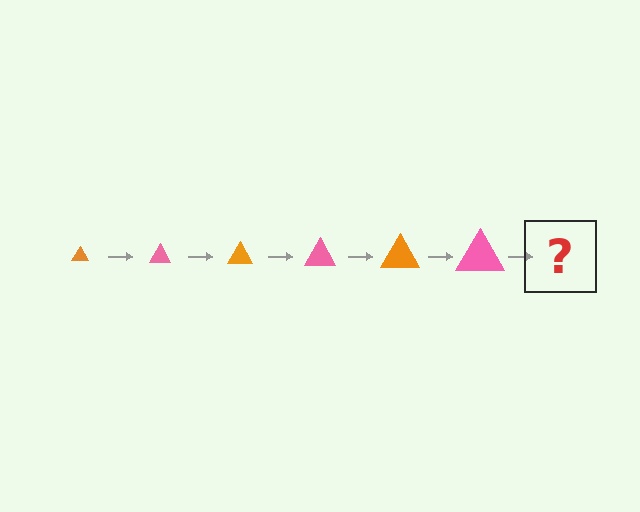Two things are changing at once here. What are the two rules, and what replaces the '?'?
The two rules are that the triangle grows larger each step and the color cycles through orange and pink. The '?' should be an orange triangle, larger than the previous one.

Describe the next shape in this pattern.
It should be an orange triangle, larger than the previous one.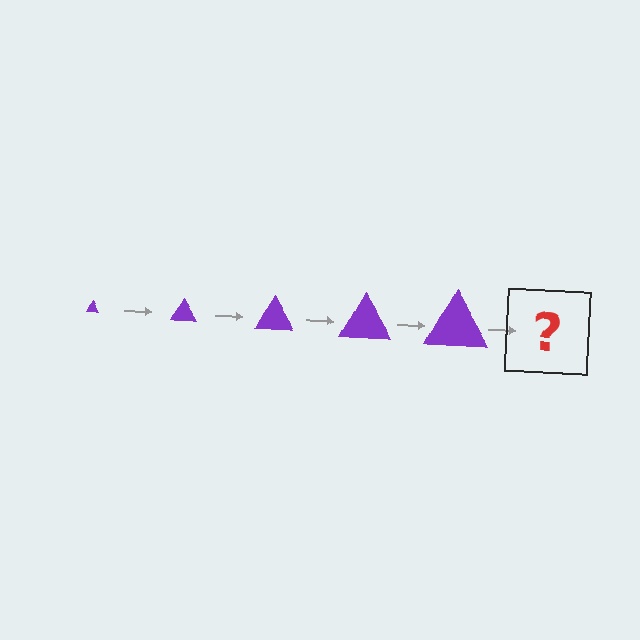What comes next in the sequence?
The next element should be a purple triangle, larger than the previous one.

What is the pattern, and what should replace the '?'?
The pattern is that the triangle gets progressively larger each step. The '?' should be a purple triangle, larger than the previous one.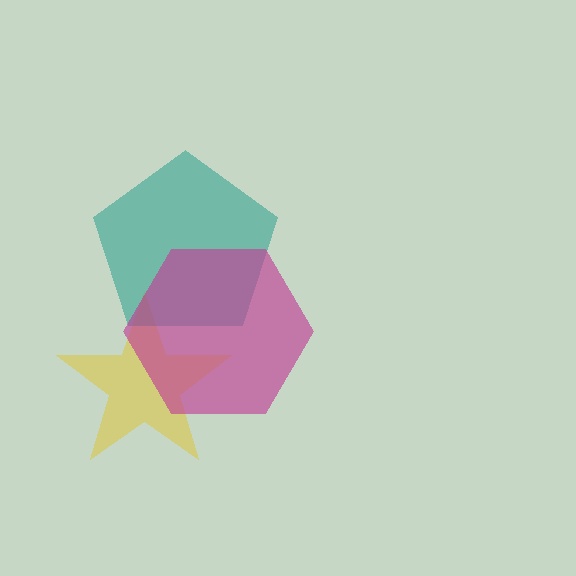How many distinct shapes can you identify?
There are 3 distinct shapes: a yellow star, a teal pentagon, a magenta hexagon.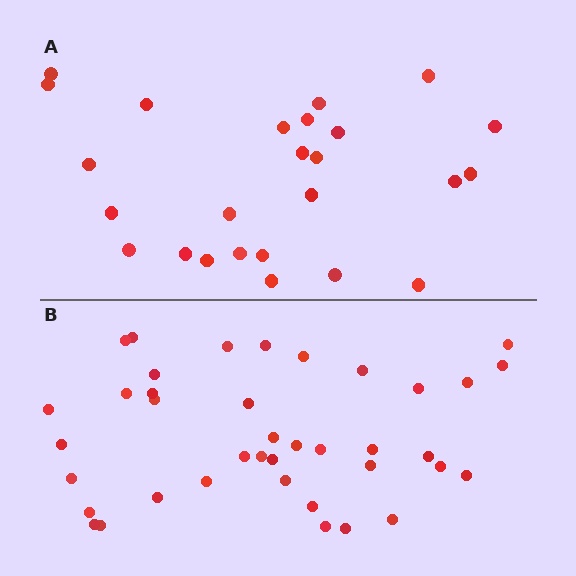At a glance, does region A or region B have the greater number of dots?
Region B (the bottom region) has more dots.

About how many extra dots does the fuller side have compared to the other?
Region B has approximately 15 more dots than region A.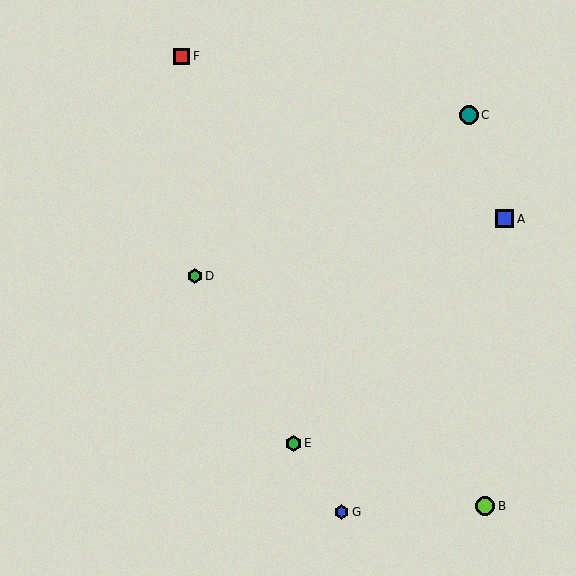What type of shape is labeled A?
Shape A is a blue square.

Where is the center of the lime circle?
The center of the lime circle is at (485, 506).